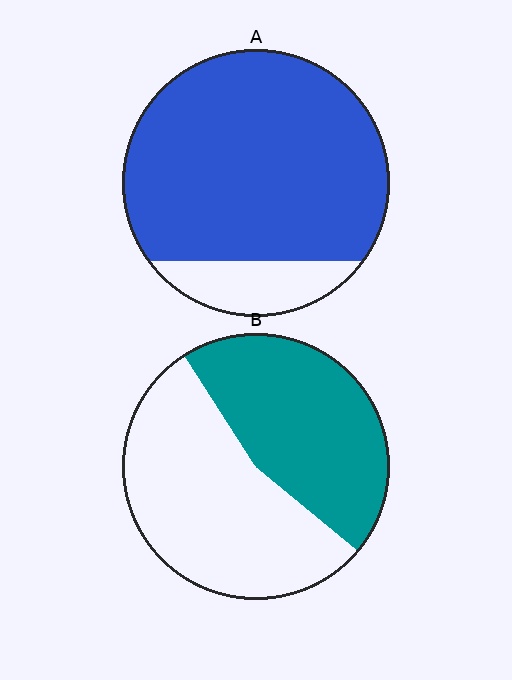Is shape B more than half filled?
No.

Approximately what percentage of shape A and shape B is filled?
A is approximately 85% and B is approximately 45%.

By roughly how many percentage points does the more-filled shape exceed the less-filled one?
By roughly 40 percentage points (A over B).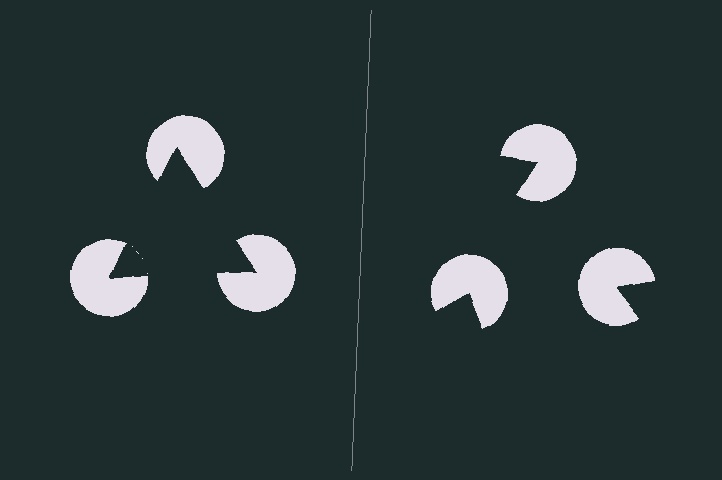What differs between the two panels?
The pac-man discs are positioned identically on both sides; only the wedge orientations differ. On the left they align to a triangle; on the right they are misaligned.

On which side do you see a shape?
An illusory triangle appears on the left side. On the right side the wedge cuts are rotated, so no coherent shape forms.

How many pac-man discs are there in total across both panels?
6 — 3 on each side.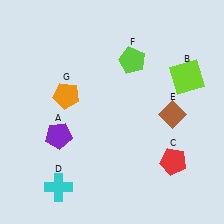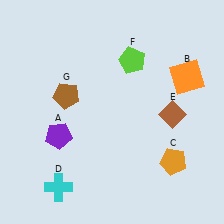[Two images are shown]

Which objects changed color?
B changed from lime to orange. C changed from red to orange. G changed from orange to brown.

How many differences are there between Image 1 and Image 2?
There are 3 differences between the two images.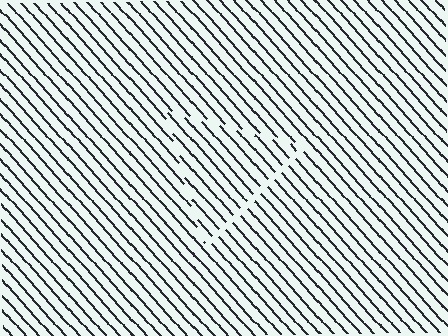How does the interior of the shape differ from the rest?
The interior of the shape contains the same grating, shifted by half a period — the contour is defined by the phase discontinuity where line-ends from the inner and outer gratings abut.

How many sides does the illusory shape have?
3 sides — the line-ends trace a triangle.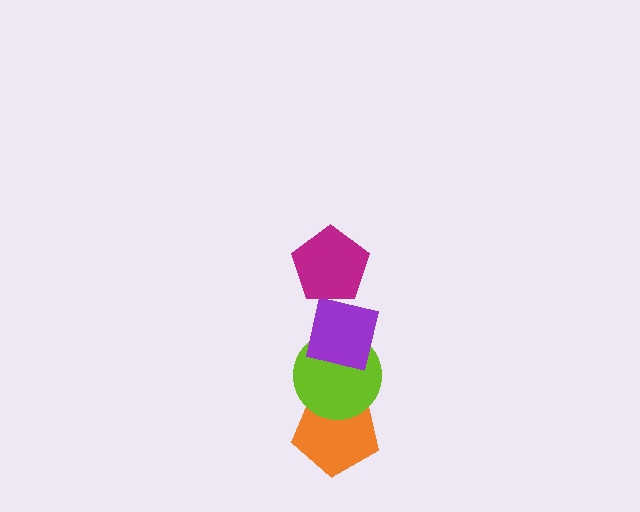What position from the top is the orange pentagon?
The orange pentagon is 4th from the top.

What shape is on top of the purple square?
The magenta pentagon is on top of the purple square.